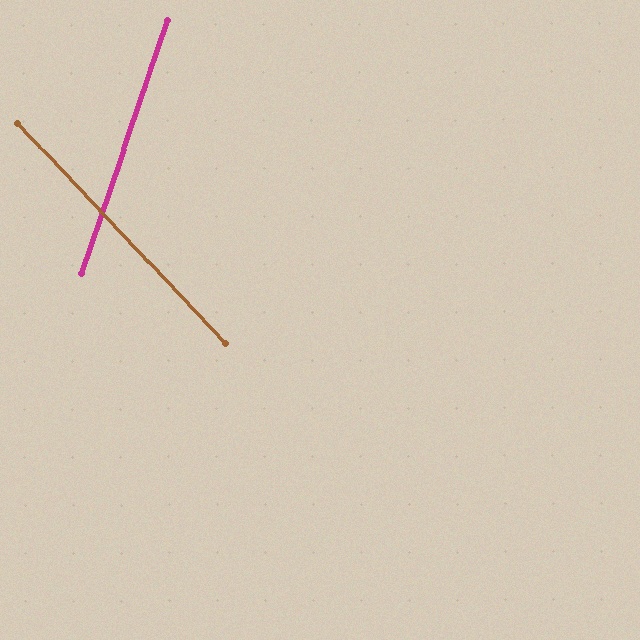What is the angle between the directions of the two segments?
Approximately 62 degrees.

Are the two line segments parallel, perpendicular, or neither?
Neither parallel nor perpendicular — they differ by about 62°.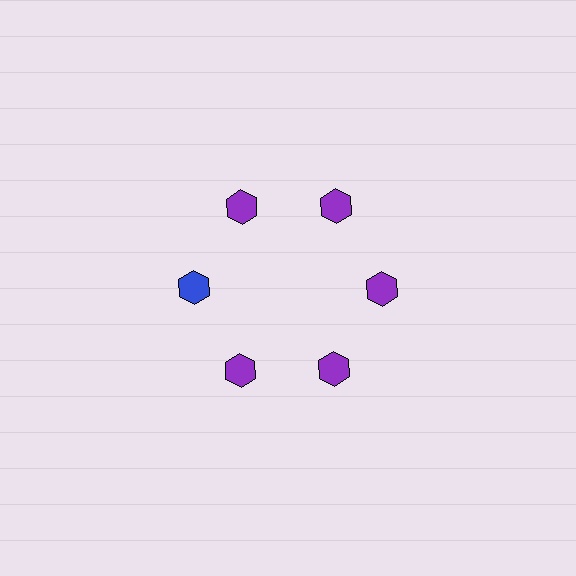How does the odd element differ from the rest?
It has a different color: blue instead of purple.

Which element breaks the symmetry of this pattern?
The blue hexagon at roughly the 9 o'clock position breaks the symmetry. All other shapes are purple hexagons.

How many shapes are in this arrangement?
There are 6 shapes arranged in a ring pattern.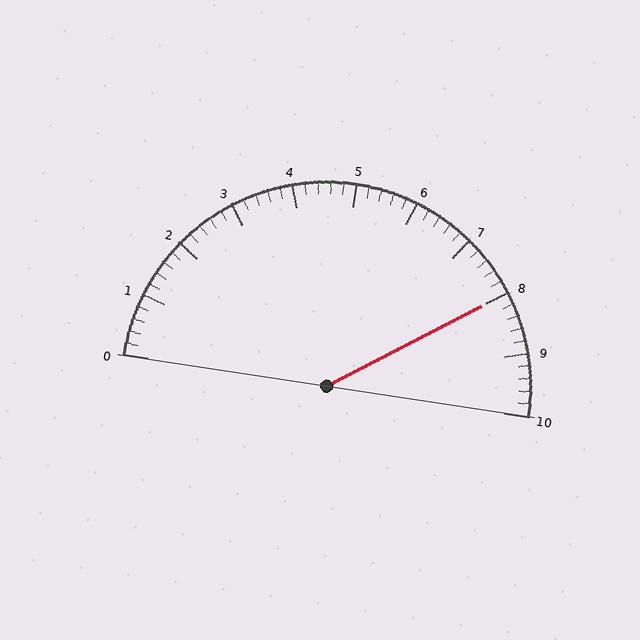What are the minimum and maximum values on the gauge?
The gauge ranges from 0 to 10.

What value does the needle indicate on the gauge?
The needle indicates approximately 8.0.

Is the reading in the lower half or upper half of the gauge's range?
The reading is in the upper half of the range (0 to 10).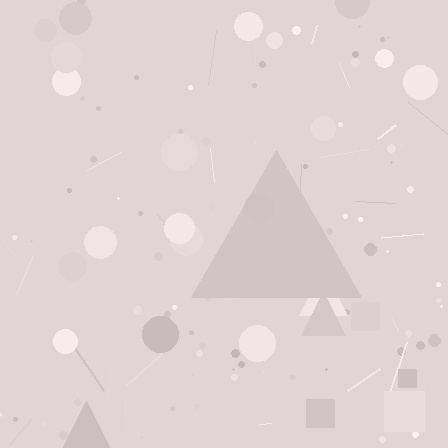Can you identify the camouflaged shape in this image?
The camouflaged shape is a triangle.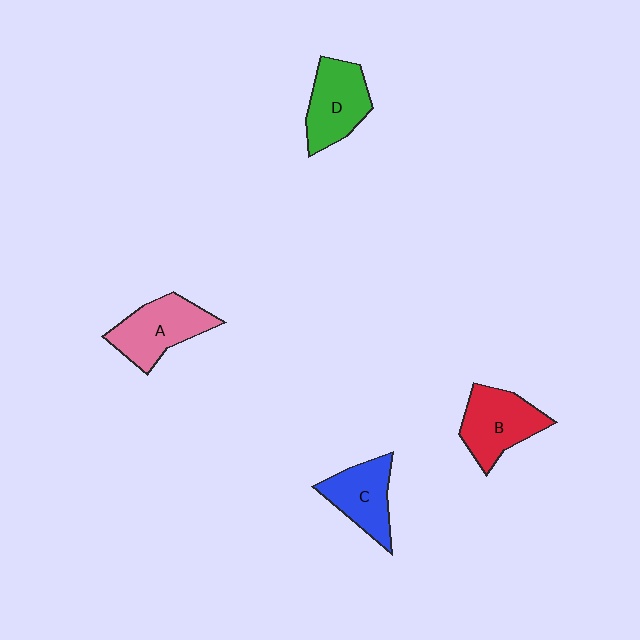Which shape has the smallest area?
Shape C (blue).